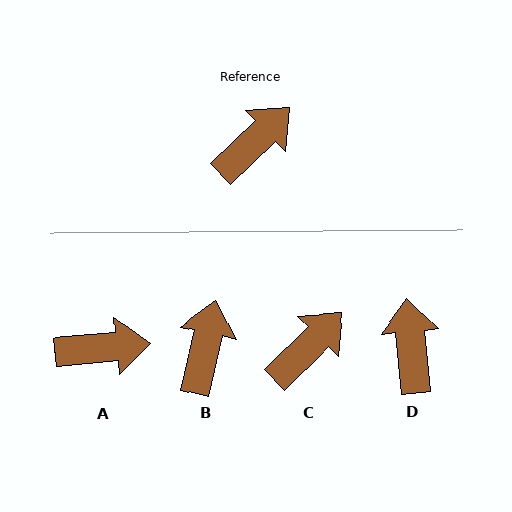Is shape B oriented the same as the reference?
No, it is off by about 33 degrees.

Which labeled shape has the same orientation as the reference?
C.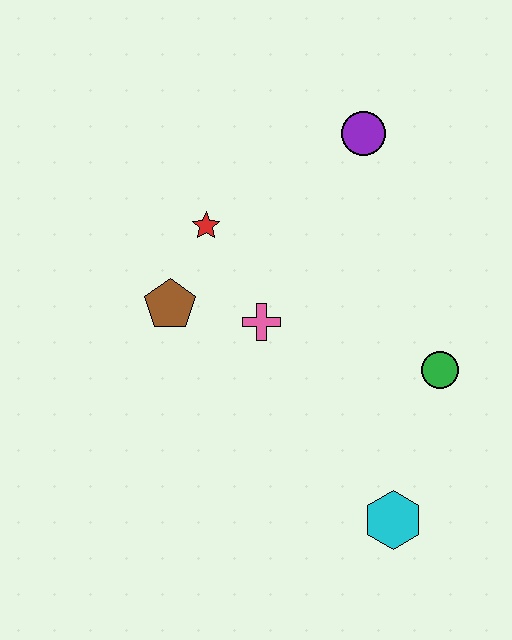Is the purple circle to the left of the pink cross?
No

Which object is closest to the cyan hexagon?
The green circle is closest to the cyan hexagon.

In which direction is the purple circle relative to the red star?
The purple circle is to the right of the red star.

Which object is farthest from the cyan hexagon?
The purple circle is farthest from the cyan hexagon.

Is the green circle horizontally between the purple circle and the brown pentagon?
No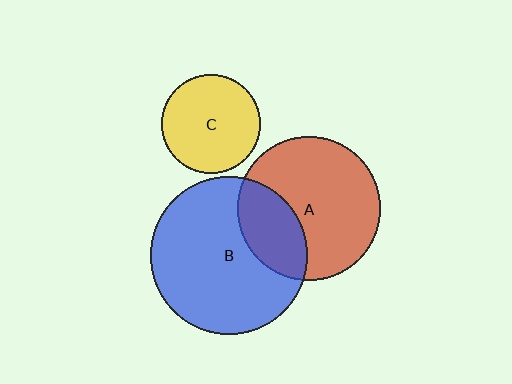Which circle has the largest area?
Circle B (blue).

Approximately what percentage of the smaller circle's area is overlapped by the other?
Approximately 30%.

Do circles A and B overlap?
Yes.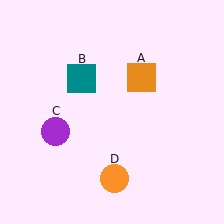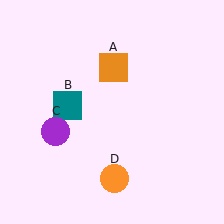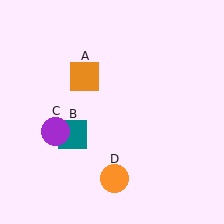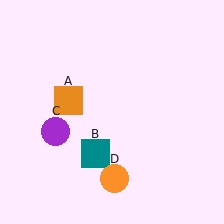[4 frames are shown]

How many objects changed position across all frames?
2 objects changed position: orange square (object A), teal square (object B).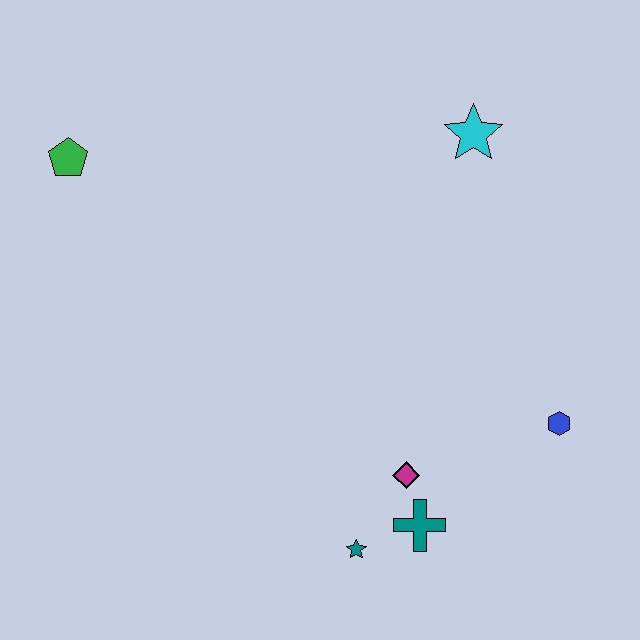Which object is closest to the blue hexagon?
The magenta diamond is closest to the blue hexagon.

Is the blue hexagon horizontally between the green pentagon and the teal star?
No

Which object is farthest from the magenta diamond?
The green pentagon is farthest from the magenta diamond.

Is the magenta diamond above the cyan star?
No